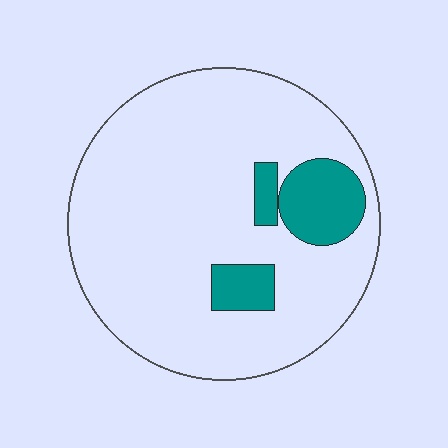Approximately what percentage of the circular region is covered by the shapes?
Approximately 15%.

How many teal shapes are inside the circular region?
3.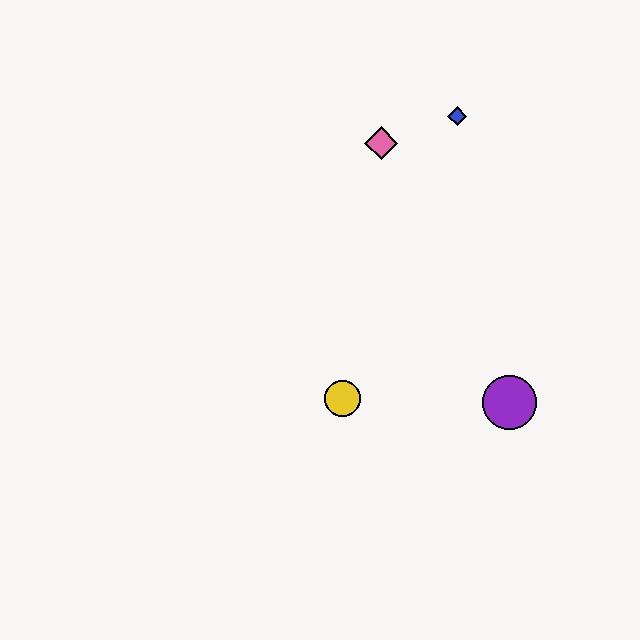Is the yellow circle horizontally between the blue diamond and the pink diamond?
No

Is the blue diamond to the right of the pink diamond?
Yes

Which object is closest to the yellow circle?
The purple circle is closest to the yellow circle.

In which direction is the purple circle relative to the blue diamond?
The purple circle is below the blue diamond.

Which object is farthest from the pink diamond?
The purple circle is farthest from the pink diamond.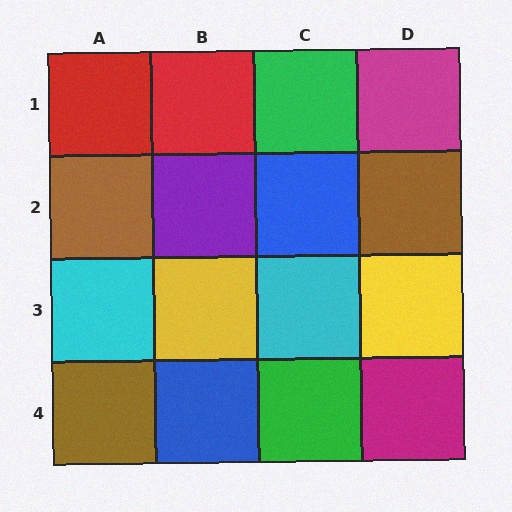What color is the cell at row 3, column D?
Yellow.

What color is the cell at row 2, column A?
Brown.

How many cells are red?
2 cells are red.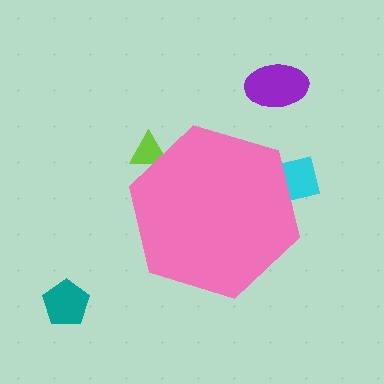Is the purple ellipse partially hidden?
No, the purple ellipse is fully visible.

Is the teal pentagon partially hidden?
No, the teal pentagon is fully visible.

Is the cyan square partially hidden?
Yes, the cyan square is partially hidden behind the pink hexagon.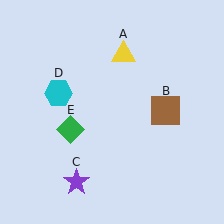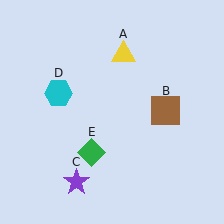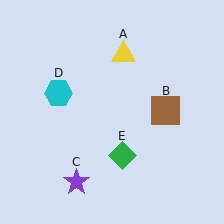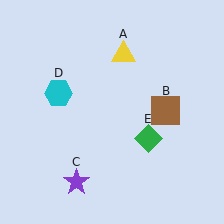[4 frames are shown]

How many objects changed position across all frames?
1 object changed position: green diamond (object E).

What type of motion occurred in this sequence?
The green diamond (object E) rotated counterclockwise around the center of the scene.